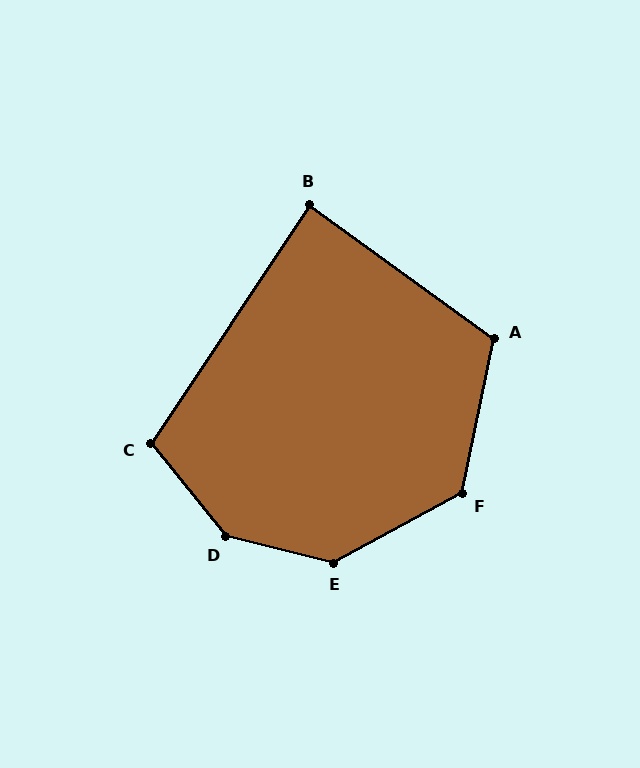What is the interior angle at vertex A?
Approximately 115 degrees (obtuse).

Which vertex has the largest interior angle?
D, at approximately 143 degrees.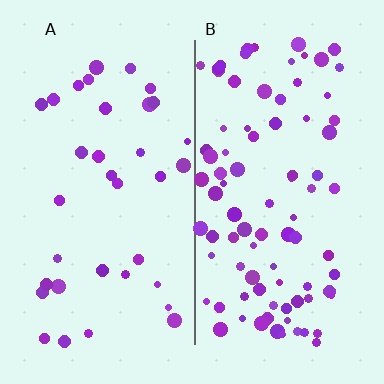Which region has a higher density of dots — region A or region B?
B (the right).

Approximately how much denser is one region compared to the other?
Approximately 2.5× — region B over region A.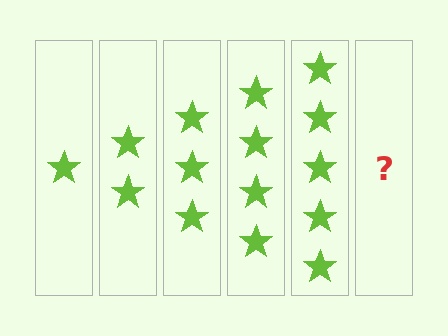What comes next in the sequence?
The next element should be 6 stars.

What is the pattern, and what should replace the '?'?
The pattern is that each step adds one more star. The '?' should be 6 stars.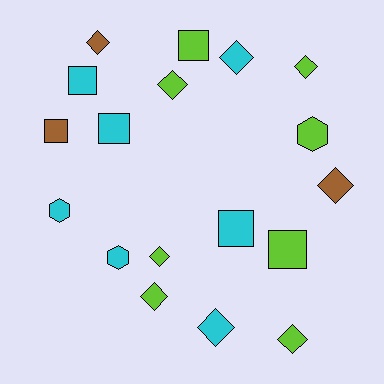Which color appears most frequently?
Lime, with 8 objects.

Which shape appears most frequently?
Diamond, with 9 objects.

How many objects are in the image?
There are 18 objects.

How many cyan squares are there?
There are 3 cyan squares.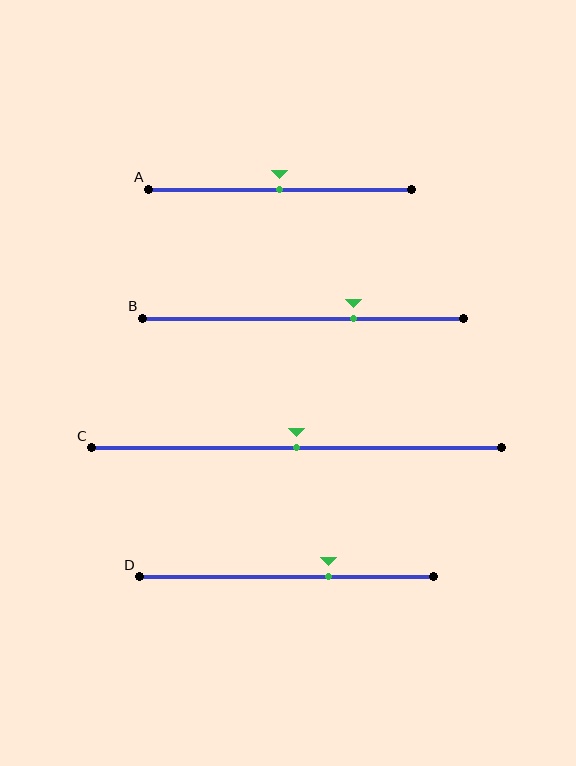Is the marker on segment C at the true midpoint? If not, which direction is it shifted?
Yes, the marker on segment C is at the true midpoint.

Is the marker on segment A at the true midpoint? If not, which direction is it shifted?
Yes, the marker on segment A is at the true midpoint.